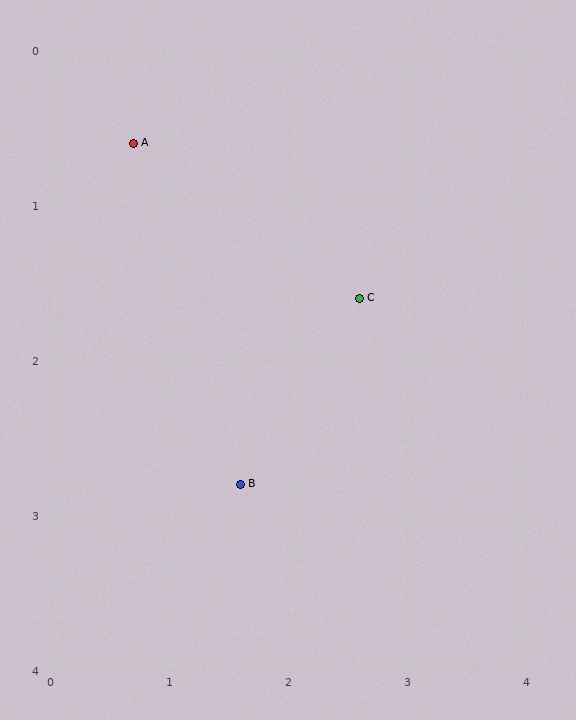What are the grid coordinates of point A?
Point A is at approximately (0.7, 0.6).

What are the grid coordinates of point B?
Point B is at approximately (1.6, 2.8).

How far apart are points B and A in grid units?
Points B and A are about 2.4 grid units apart.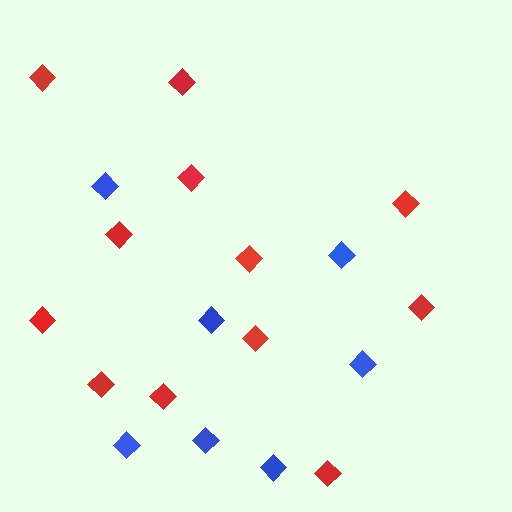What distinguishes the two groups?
There are 2 groups: one group of red diamonds (12) and one group of blue diamonds (7).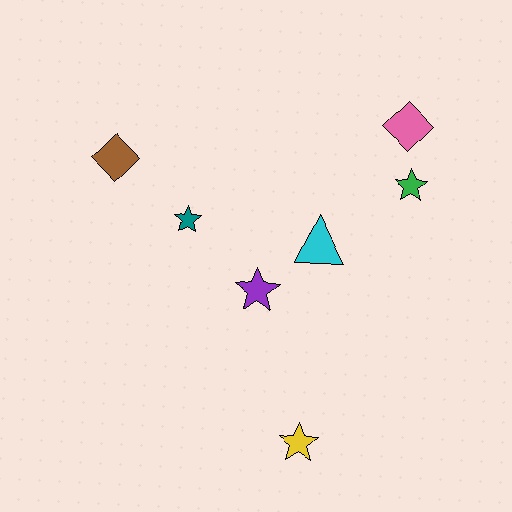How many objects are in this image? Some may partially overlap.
There are 7 objects.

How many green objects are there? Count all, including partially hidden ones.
There is 1 green object.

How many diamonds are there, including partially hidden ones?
There are 2 diamonds.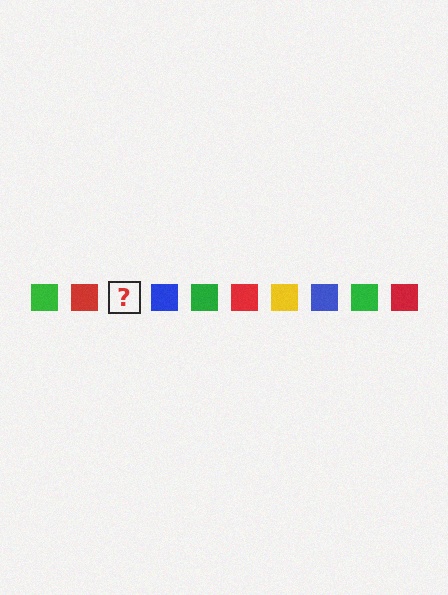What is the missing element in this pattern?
The missing element is a yellow square.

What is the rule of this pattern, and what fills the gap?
The rule is that the pattern cycles through green, red, yellow, blue squares. The gap should be filled with a yellow square.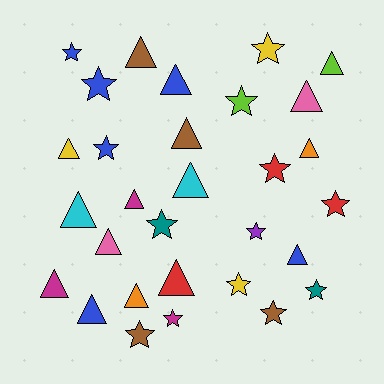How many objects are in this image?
There are 30 objects.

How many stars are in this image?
There are 14 stars.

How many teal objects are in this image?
There are 2 teal objects.